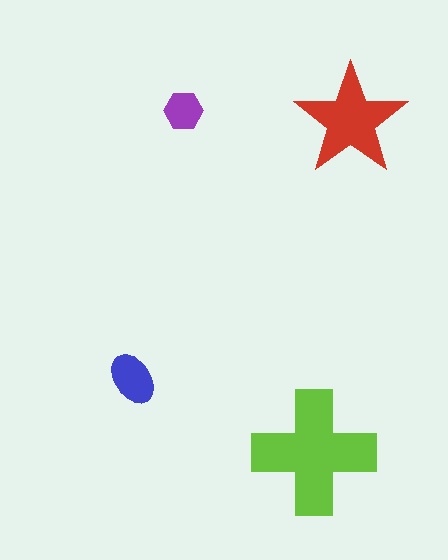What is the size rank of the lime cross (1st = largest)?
1st.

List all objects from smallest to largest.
The purple hexagon, the blue ellipse, the red star, the lime cross.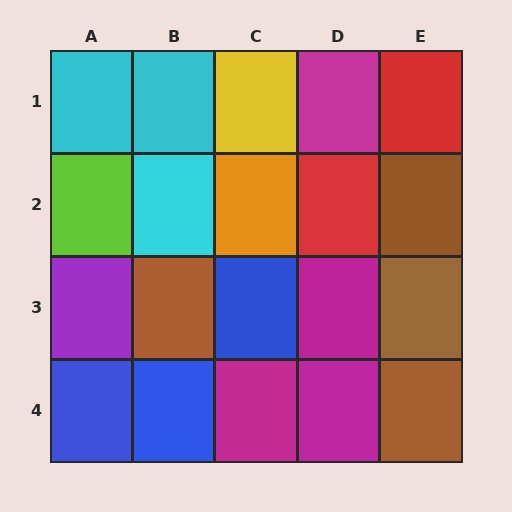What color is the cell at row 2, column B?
Cyan.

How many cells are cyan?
3 cells are cyan.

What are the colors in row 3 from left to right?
Purple, brown, blue, magenta, brown.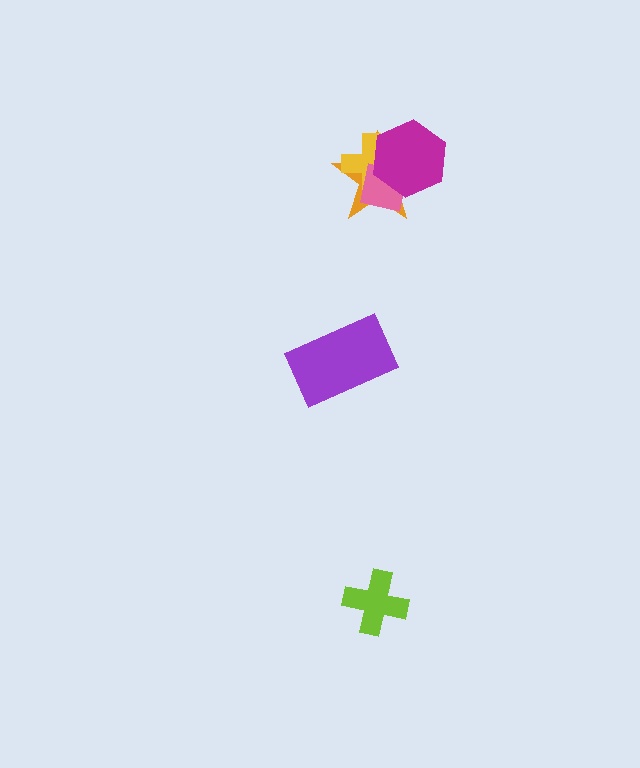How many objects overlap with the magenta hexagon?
3 objects overlap with the magenta hexagon.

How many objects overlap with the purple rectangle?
0 objects overlap with the purple rectangle.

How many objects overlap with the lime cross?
0 objects overlap with the lime cross.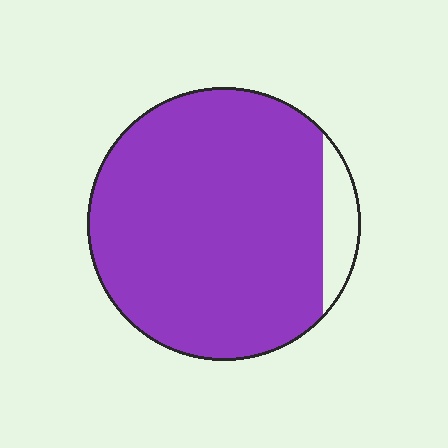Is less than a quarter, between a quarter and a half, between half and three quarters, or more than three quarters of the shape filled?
More than three quarters.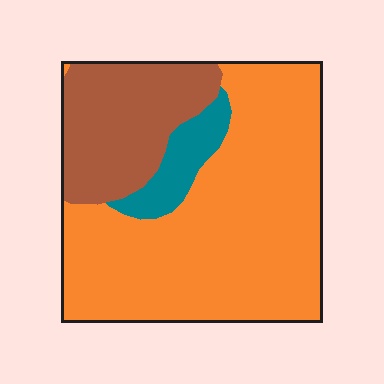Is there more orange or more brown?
Orange.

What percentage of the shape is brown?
Brown covers roughly 25% of the shape.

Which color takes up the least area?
Teal, at roughly 10%.